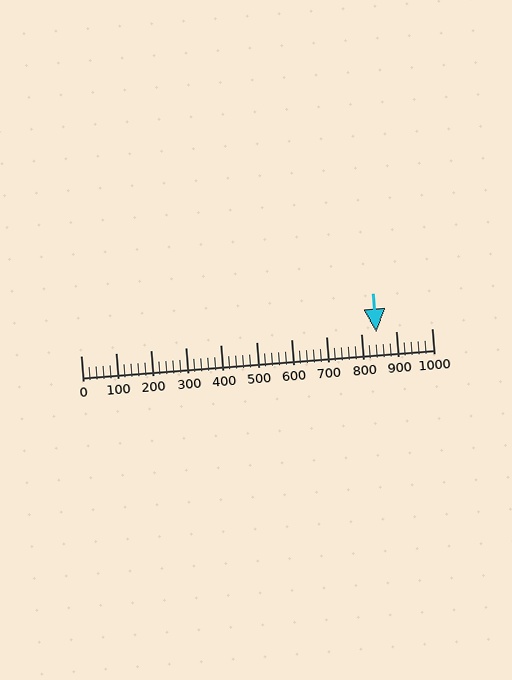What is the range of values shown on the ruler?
The ruler shows values from 0 to 1000.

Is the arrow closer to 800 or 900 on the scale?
The arrow is closer to 800.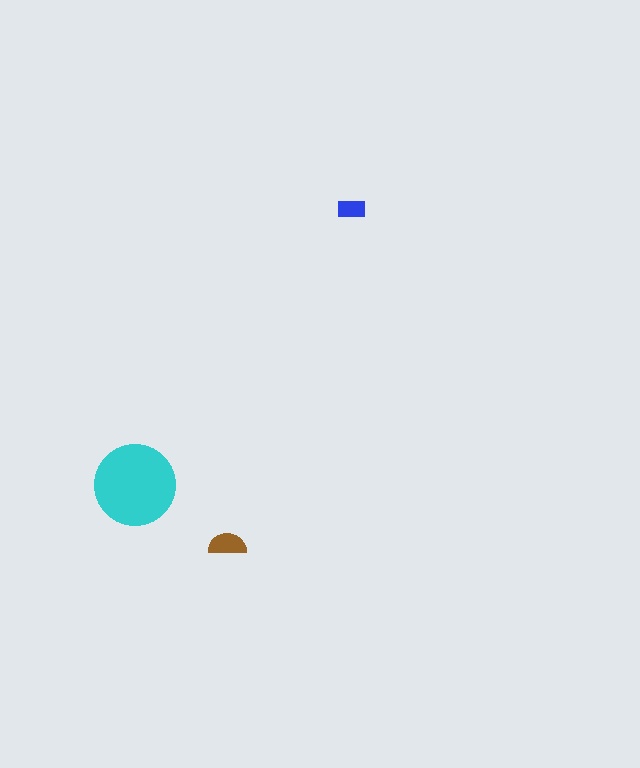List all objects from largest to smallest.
The cyan circle, the brown semicircle, the blue rectangle.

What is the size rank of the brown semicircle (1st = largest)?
2nd.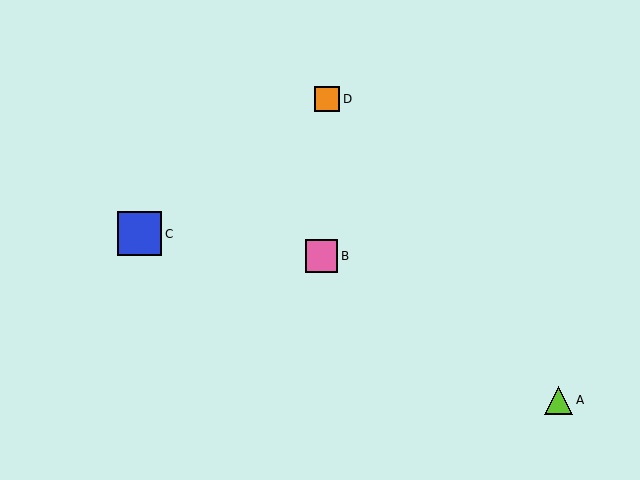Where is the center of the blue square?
The center of the blue square is at (140, 234).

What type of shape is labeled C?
Shape C is a blue square.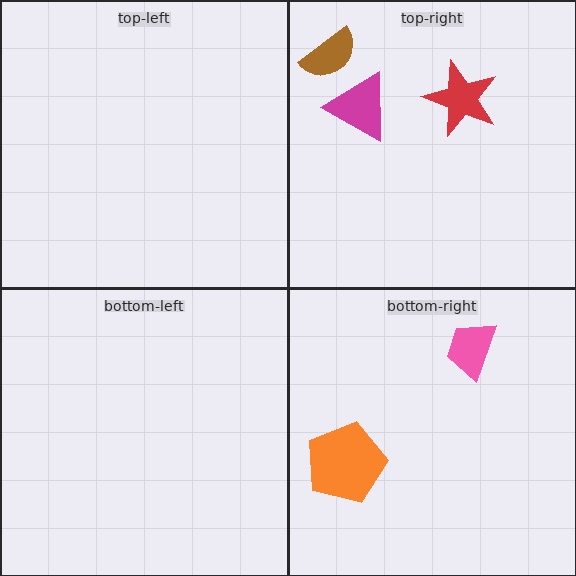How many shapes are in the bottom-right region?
2.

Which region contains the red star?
The top-right region.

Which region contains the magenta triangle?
The top-right region.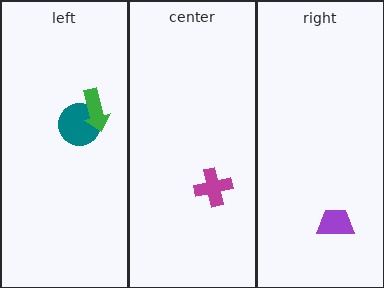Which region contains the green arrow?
The left region.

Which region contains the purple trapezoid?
The right region.